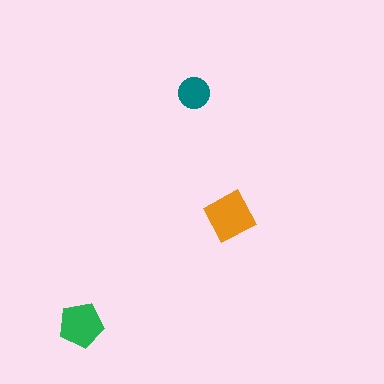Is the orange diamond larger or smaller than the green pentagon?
Larger.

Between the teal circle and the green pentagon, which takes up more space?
The green pentagon.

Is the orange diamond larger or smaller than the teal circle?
Larger.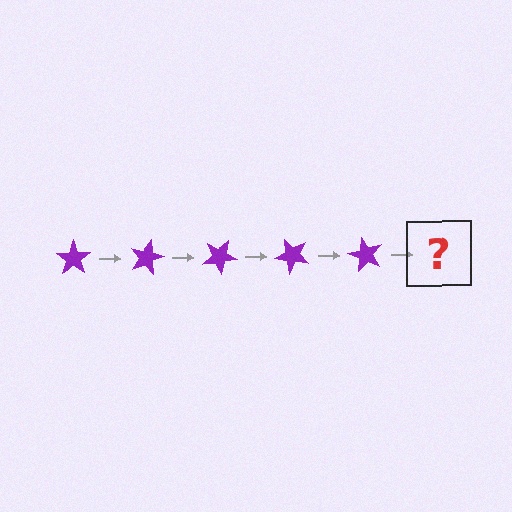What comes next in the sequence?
The next element should be a purple star rotated 75 degrees.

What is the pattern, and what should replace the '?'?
The pattern is that the star rotates 15 degrees each step. The '?' should be a purple star rotated 75 degrees.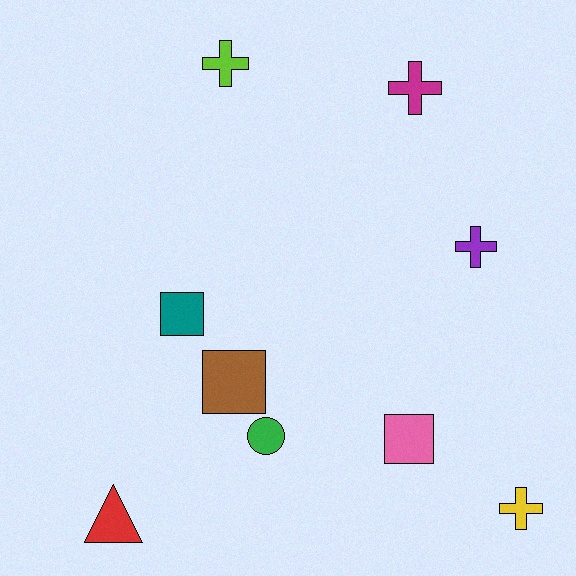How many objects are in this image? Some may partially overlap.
There are 9 objects.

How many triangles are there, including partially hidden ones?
There is 1 triangle.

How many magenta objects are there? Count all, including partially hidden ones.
There is 1 magenta object.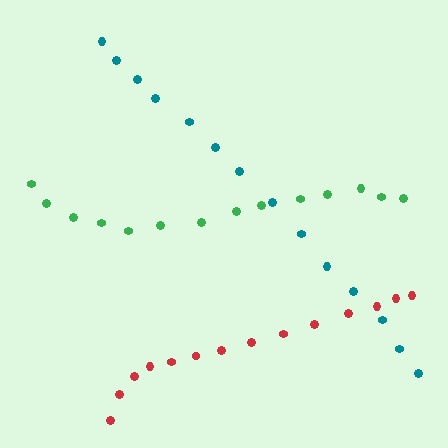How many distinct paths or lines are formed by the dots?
There are 3 distinct paths.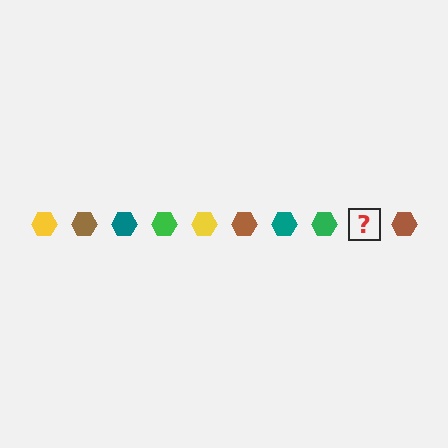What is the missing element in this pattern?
The missing element is a yellow hexagon.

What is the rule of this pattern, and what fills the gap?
The rule is that the pattern cycles through yellow, brown, teal, green hexagons. The gap should be filled with a yellow hexagon.